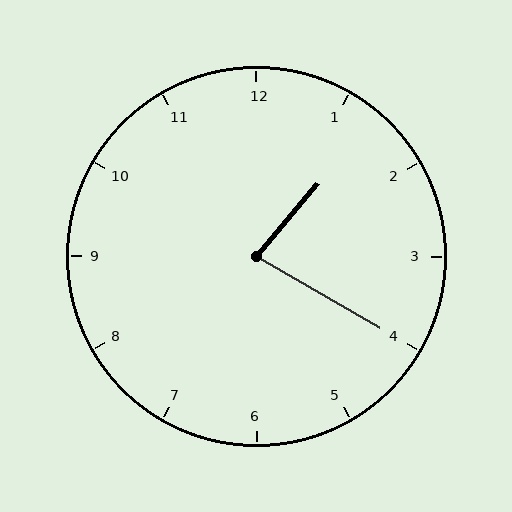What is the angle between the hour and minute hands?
Approximately 80 degrees.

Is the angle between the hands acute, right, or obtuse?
It is acute.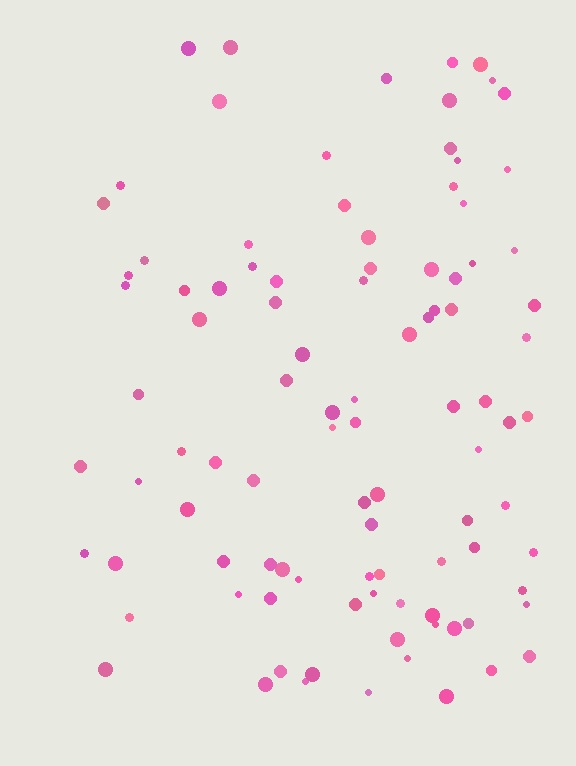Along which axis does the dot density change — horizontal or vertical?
Horizontal.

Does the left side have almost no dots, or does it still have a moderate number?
Still a moderate number, just noticeably fewer than the right.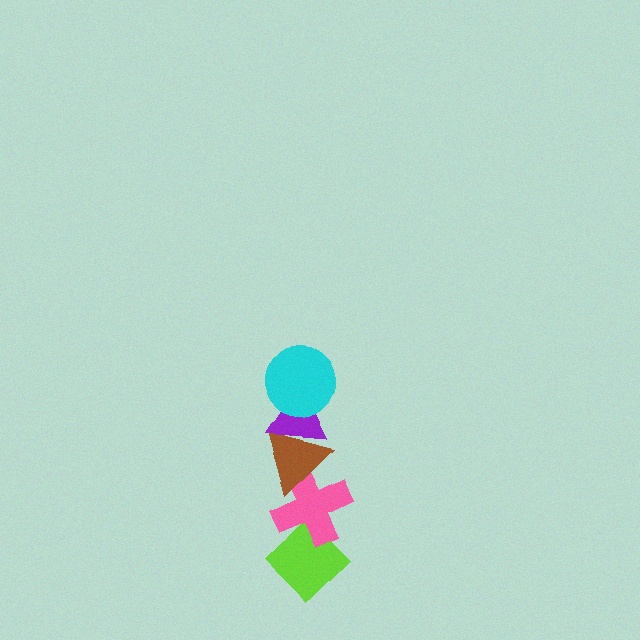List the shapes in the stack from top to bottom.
From top to bottom: the cyan circle, the purple triangle, the brown triangle, the pink cross, the lime diamond.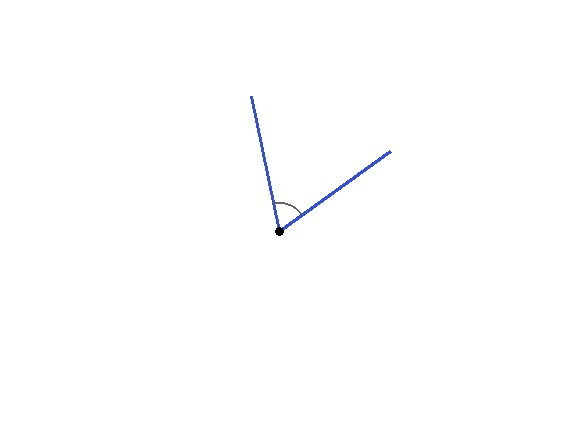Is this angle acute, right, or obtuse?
It is acute.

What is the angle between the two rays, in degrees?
Approximately 66 degrees.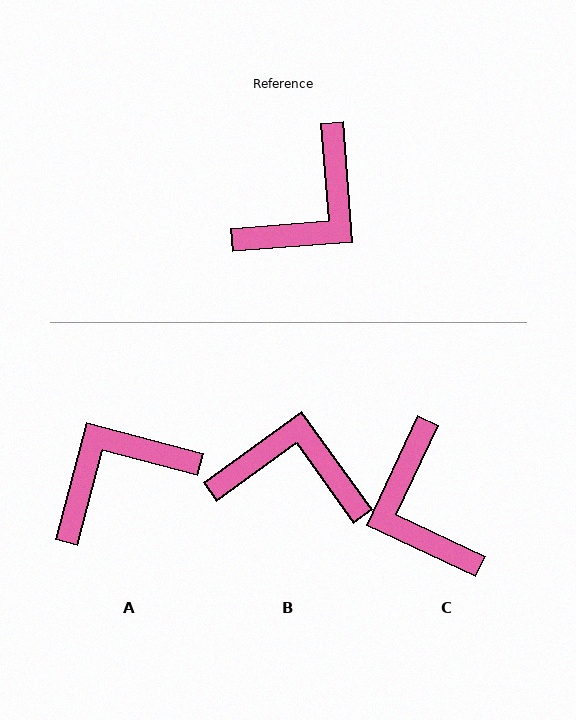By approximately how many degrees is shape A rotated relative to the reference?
Approximately 161 degrees counter-clockwise.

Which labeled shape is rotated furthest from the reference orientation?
A, about 161 degrees away.